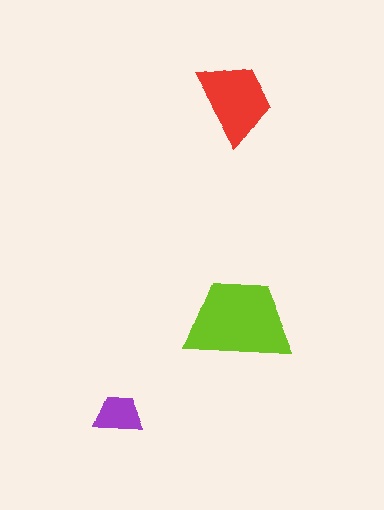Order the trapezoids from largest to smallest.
the lime one, the red one, the purple one.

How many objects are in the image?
There are 3 objects in the image.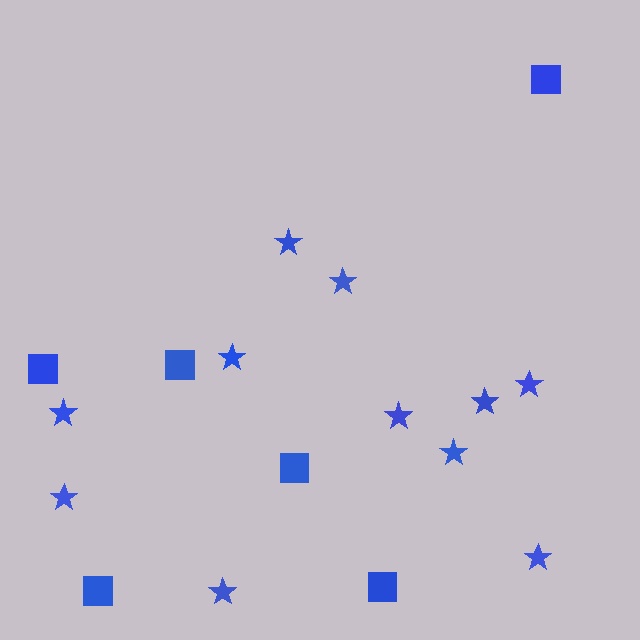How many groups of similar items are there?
There are 2 groups: one group of squares (6) and one group of stars (11).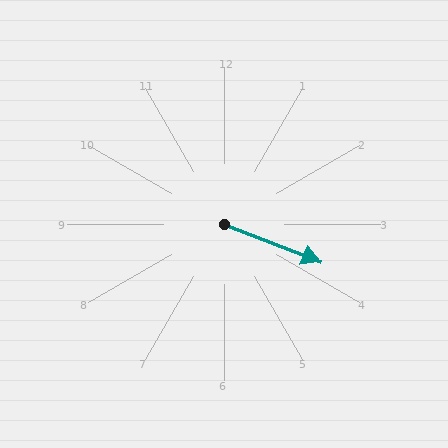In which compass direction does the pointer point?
East.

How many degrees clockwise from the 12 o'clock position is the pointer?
Approximately 111 degrees.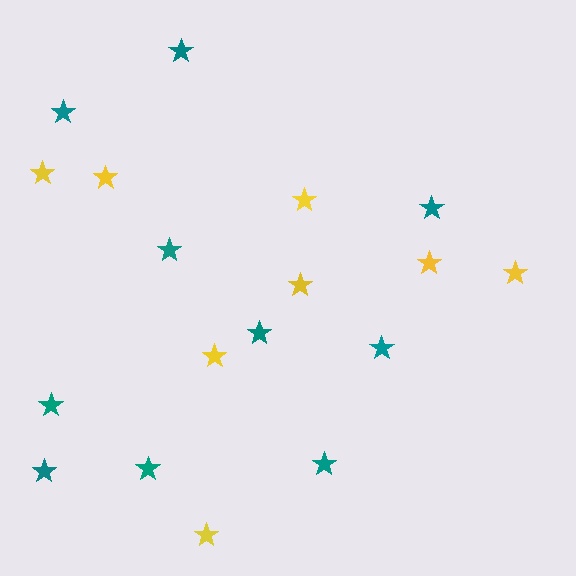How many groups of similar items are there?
There are 2 groups: one group of yellow stars (8) and one group of teal stars (10).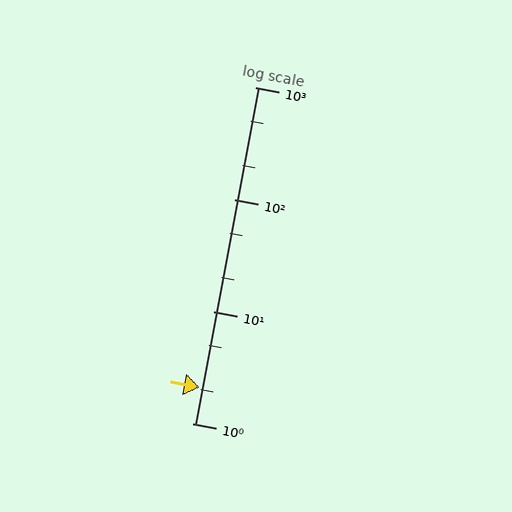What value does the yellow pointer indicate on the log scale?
The pointer indicates approximately 2.1.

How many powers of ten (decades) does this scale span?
The scale spans 3 decades, from 1 to 1000.